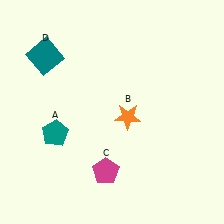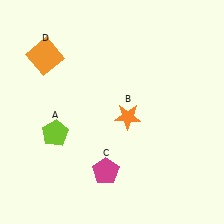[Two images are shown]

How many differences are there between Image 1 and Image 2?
There are 2 differences between the two images.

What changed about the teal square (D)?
In Image 1, D is teal. In Image 2, it changed to orange.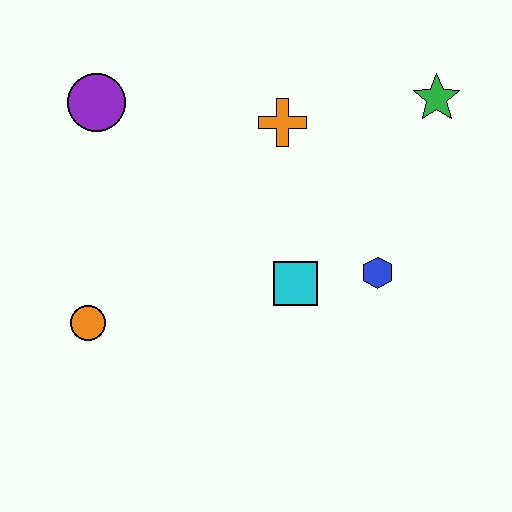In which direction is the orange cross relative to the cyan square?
The orange cross is above the cyan square.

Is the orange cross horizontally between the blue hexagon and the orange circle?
Yes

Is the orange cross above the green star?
No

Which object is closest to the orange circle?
The cyan square is closest to the orange circle.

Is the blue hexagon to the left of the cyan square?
No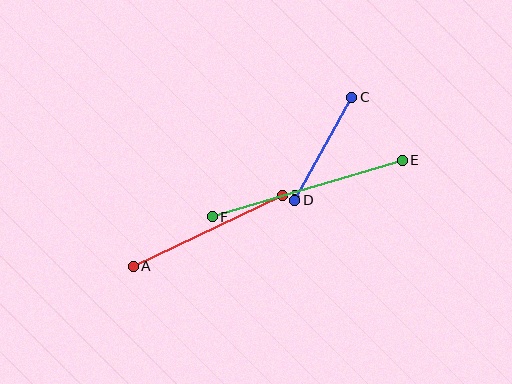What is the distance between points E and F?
The distance is approximately 198 pixels.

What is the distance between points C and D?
The distance is approximately 118 pixels.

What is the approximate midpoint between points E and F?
The midpoint is at approximately (307, 188) pixels.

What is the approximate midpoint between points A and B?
The midpoint is at approximately (208, 231) pixels.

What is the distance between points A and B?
The distance is approximately 165 pixels.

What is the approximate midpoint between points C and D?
The midpoint is at approximately (323, 149) pixels.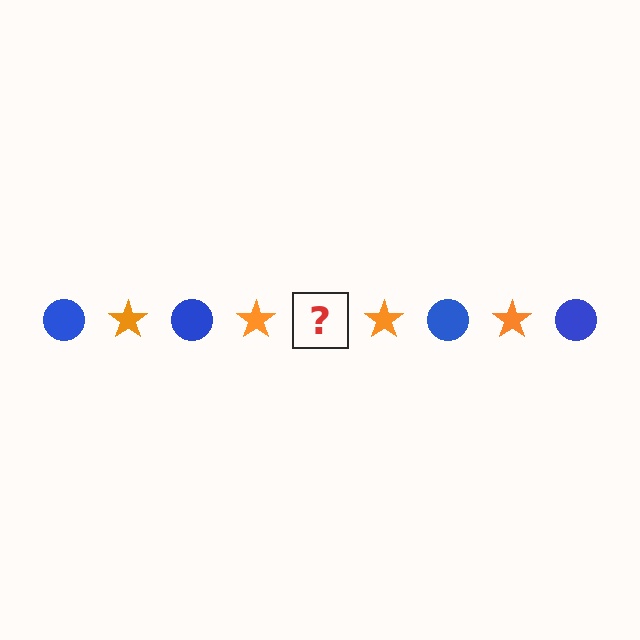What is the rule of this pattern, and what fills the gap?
The rule is that the pattern alternates between blue circle and orange star. The gap should be filled with a blue circle.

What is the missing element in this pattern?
The missing element is a blue circle.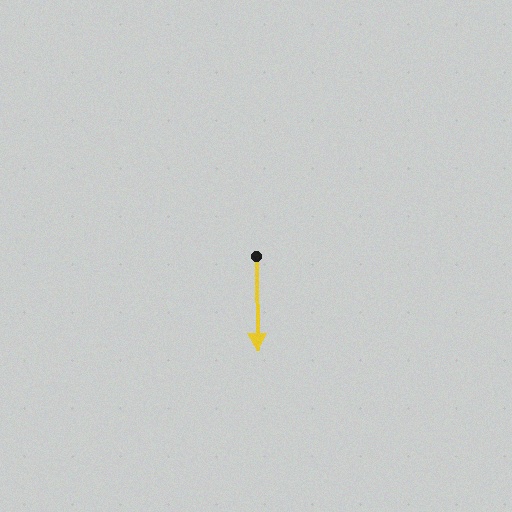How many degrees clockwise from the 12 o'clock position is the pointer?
Approximately 179 degrees.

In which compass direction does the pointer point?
South.